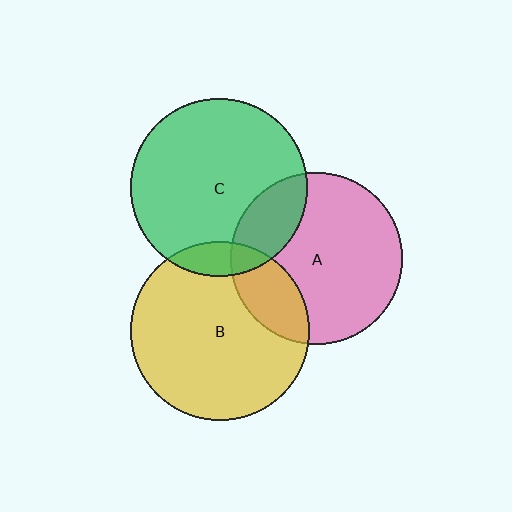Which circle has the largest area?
Circle B (yellow).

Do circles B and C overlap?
Yes.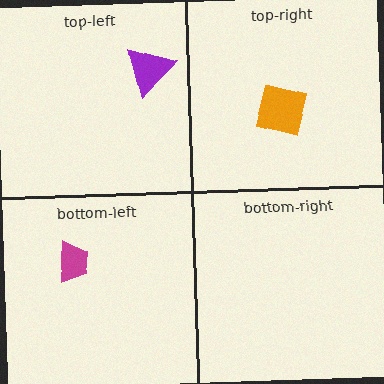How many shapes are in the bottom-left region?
1.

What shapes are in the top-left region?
The purple triangle.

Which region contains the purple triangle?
The top-left region.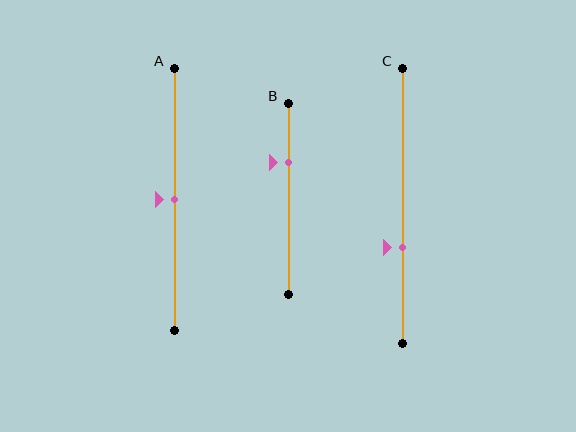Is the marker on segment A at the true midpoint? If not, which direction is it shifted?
Yes, the marker on segment A is at the true midpoint.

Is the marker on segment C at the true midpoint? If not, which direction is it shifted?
No, the marker on segment C is shifted downward by about 15% of the segment length.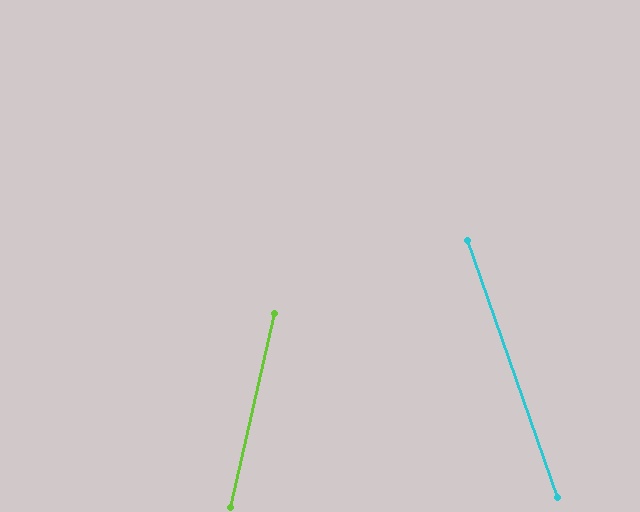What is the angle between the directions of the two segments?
Approximately 32 degrees.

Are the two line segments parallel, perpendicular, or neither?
Neither parallel nor perpendicular — they differ by about 32°.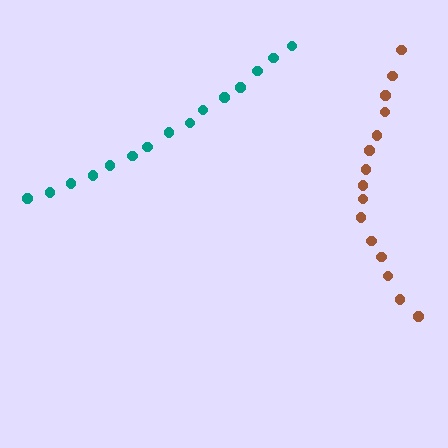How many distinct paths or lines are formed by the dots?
There are 2 distinct paths.